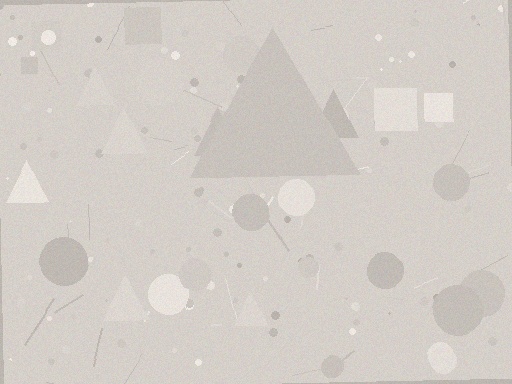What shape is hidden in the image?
A triangle is hidden in the image.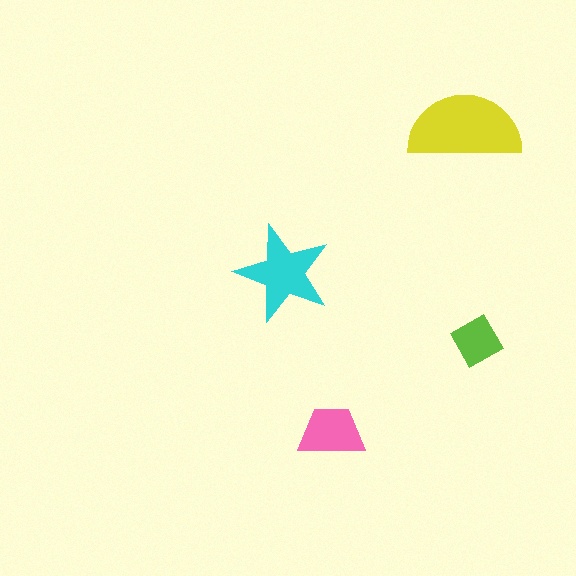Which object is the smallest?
The lime diamond.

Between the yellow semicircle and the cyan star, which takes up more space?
The yellow semicircle.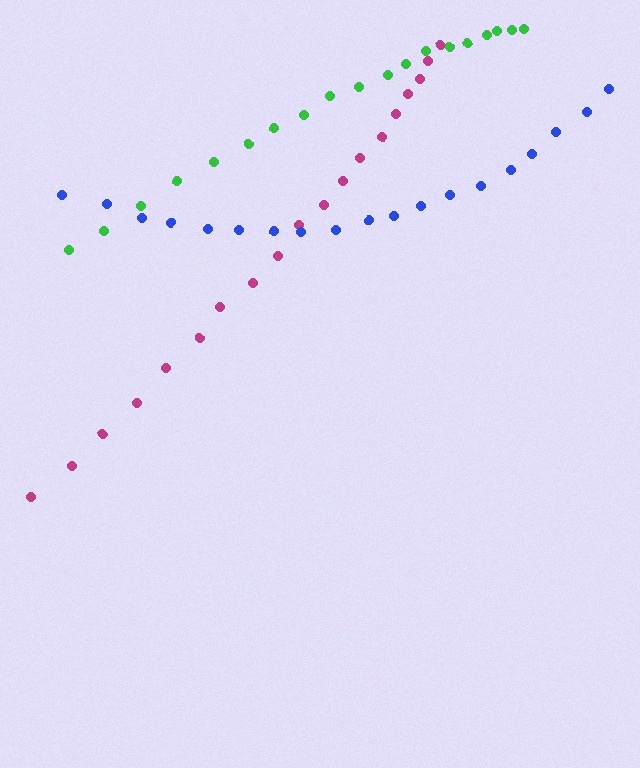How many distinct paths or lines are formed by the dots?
There are 3 distinct paths.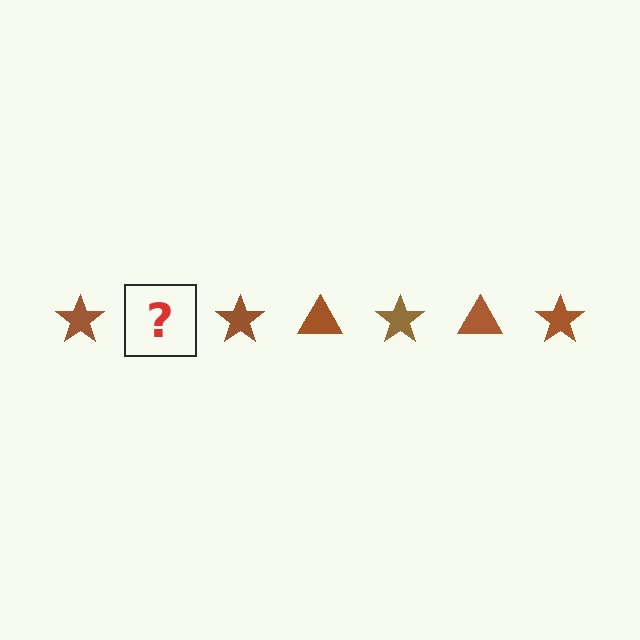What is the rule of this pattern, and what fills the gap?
The rule is that the pattern cycles through star, triangle shapes in brown. The gap should be filled with a brown triangle.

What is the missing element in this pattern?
The missing element is a brown triangle.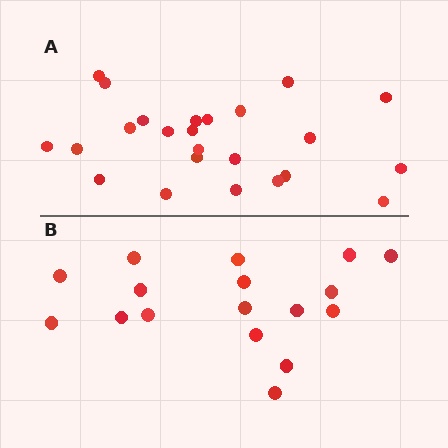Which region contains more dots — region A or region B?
Region A (the top region) has more dots.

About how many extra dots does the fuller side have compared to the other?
Region A has roughly 8 or so more dots than region B.